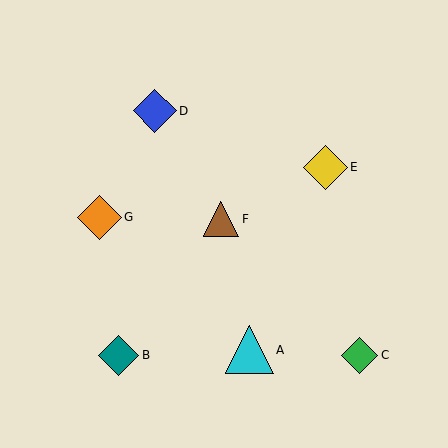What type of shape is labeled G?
Shape G is an orange diamond.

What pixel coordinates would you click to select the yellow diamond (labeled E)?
Click at (325, 167) to select the yellow diamond E.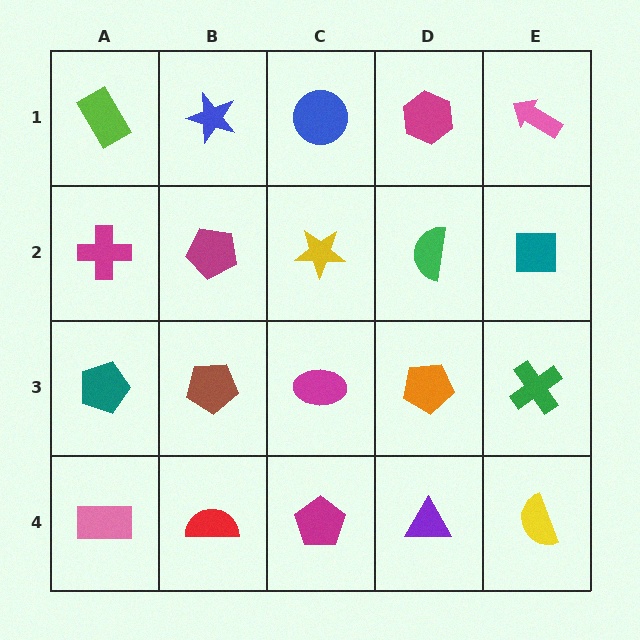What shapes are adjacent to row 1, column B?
A magenta pentagon (row 2, column B), a lime rectangle (row 1, column A), a blue circle (row 1, column C).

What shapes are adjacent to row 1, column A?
A magenta cross (row 2, column A), a blue star (row 1, column B).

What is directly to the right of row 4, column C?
A purple triangle.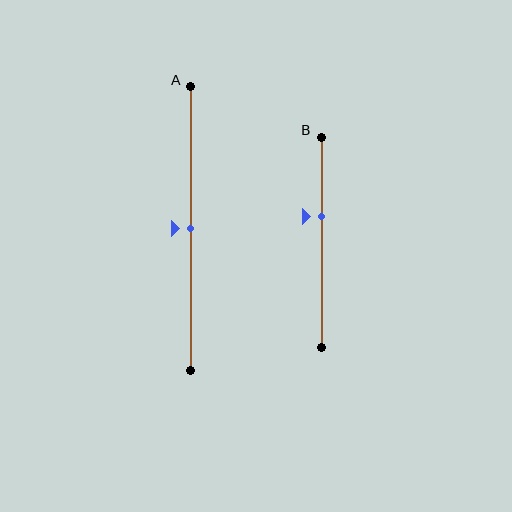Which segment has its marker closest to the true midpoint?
Segment A has its marker closest to the true midpoint.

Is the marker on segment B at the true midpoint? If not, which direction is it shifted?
No, the marker on segment B is shifted upward by about 12% of the segment length.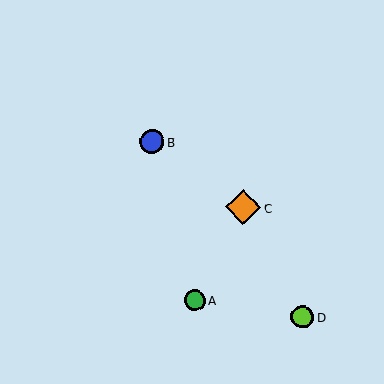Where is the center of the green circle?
The center of the green circle is at (194, 300).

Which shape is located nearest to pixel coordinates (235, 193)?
The orange diamond (labeled C) at (243, 207) is nearest to that location.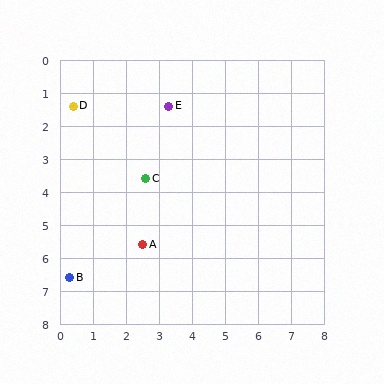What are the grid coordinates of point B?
Point B is at approximately (0.3, 6.6).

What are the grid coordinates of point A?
Point A is at approximately (2.5, 5.6).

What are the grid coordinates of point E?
Point E is at approximately (3.3, 1.4).